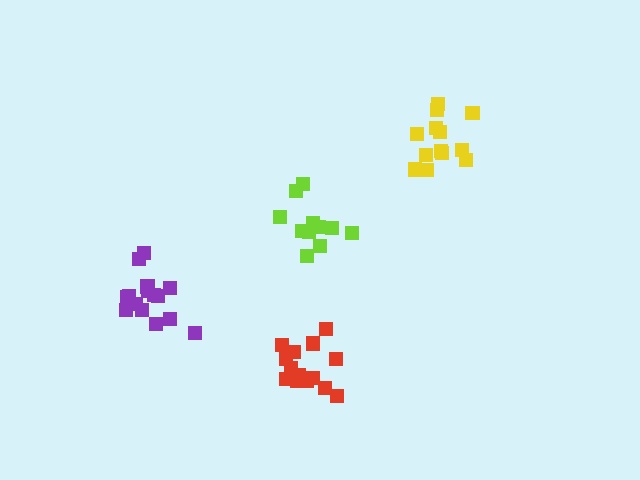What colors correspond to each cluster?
The clusters are colored: yellow, lime, red, purple.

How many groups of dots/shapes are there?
There are 4 groups.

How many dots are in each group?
Group 1: 13 dots, Group 2: 11 dots, Group 3: 17 dots, Group 4: 15 dots (56 total).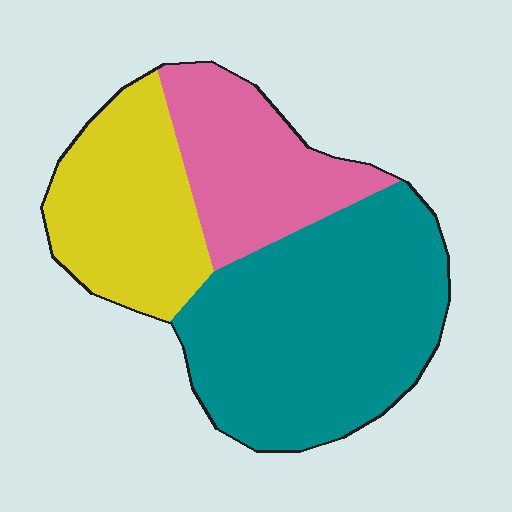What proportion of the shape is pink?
Pink takes up about one quarter (1/4) of the shape.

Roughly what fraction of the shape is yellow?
Yellow covers 27% of the shape.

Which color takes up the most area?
Teal, at roughly 50%.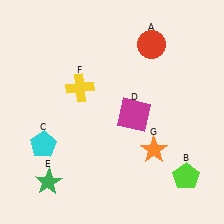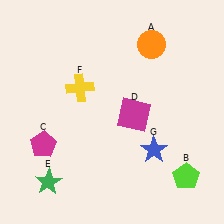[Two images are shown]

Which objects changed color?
A changed from red to orange. C changed from cyan to magenta. G changed from orange to blue.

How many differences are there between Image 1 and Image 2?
There are 3 differences between the two images.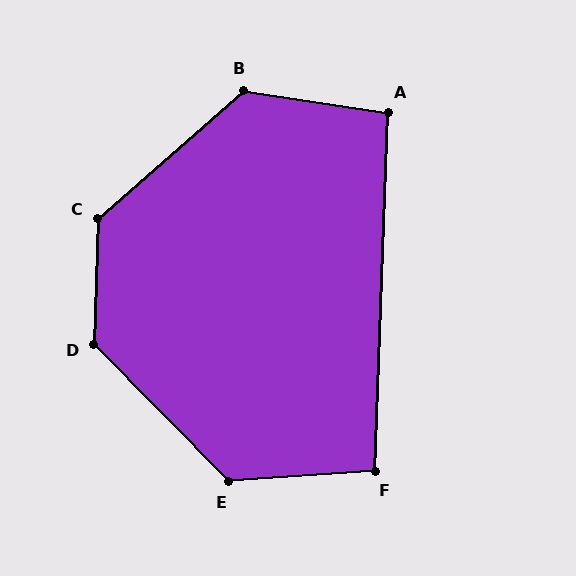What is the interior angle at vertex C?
Approximately 133 degrees (obtuse).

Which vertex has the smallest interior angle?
F, at approximately 96 degrees.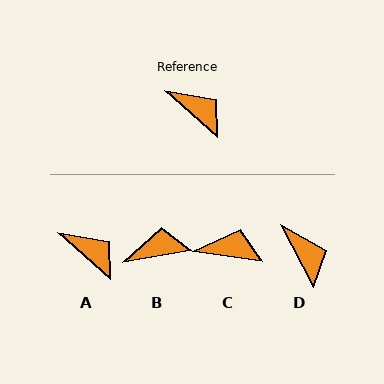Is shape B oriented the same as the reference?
No, it is off by about 52 degrees.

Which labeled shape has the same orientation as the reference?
A.